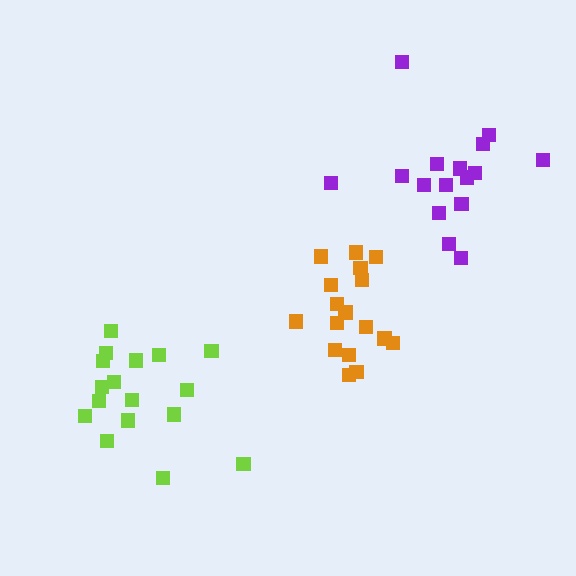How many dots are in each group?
Group 1: 17 dots, Group 2: 17 dots, Group 3: 16 dots (50 total).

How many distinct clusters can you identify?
There are 3 distinct clusters.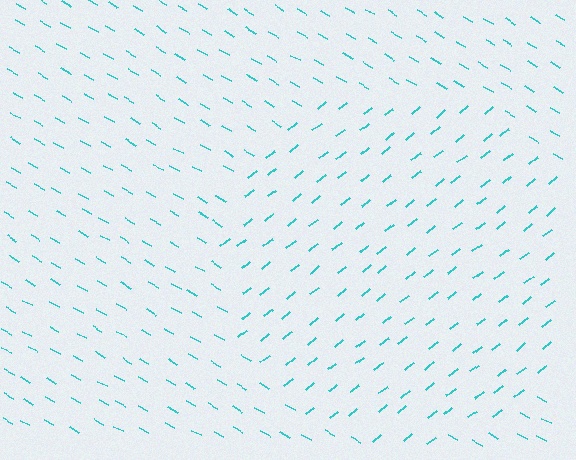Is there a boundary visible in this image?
Yes, there is a texture boundary formed by a change in line orientation.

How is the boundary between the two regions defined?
The boundary is defined purely by a change in line orientation (approximately 68 degrees difference). All lines are the same color and thickness.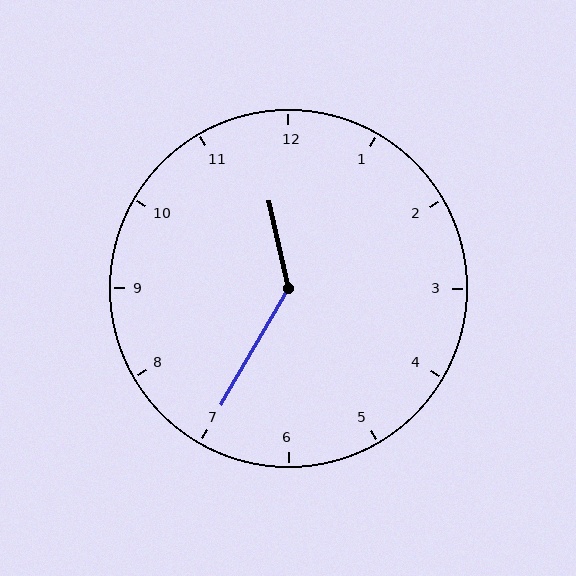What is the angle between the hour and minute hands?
Approximately 138 degrees.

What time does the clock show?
11:35.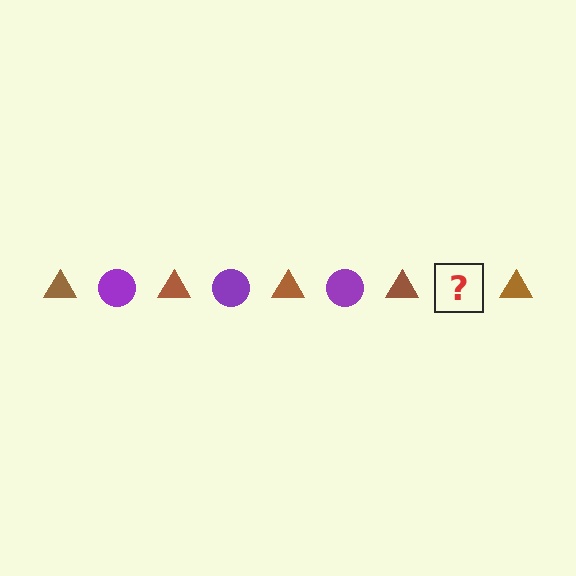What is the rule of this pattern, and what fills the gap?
The rule is that the pattern alternates between brown triangle and purple circle. The gap should be filled with a purple circle.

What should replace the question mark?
The question mark should be replaced with a purple circle.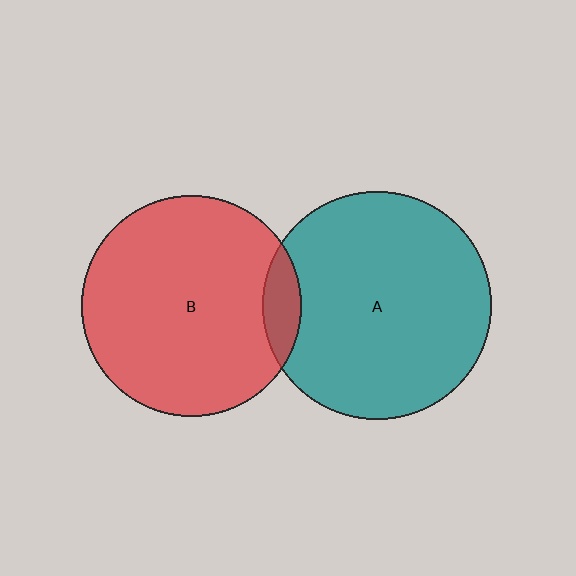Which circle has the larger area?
Circle A (teal).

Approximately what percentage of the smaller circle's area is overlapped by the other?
Approximately 10%.